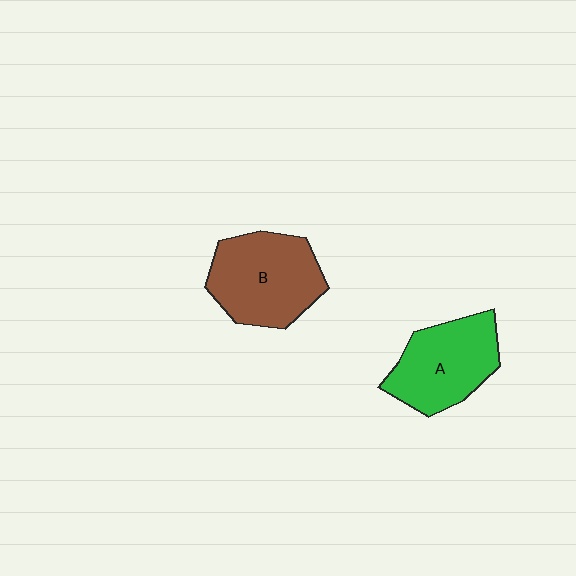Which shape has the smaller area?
Shape A (green).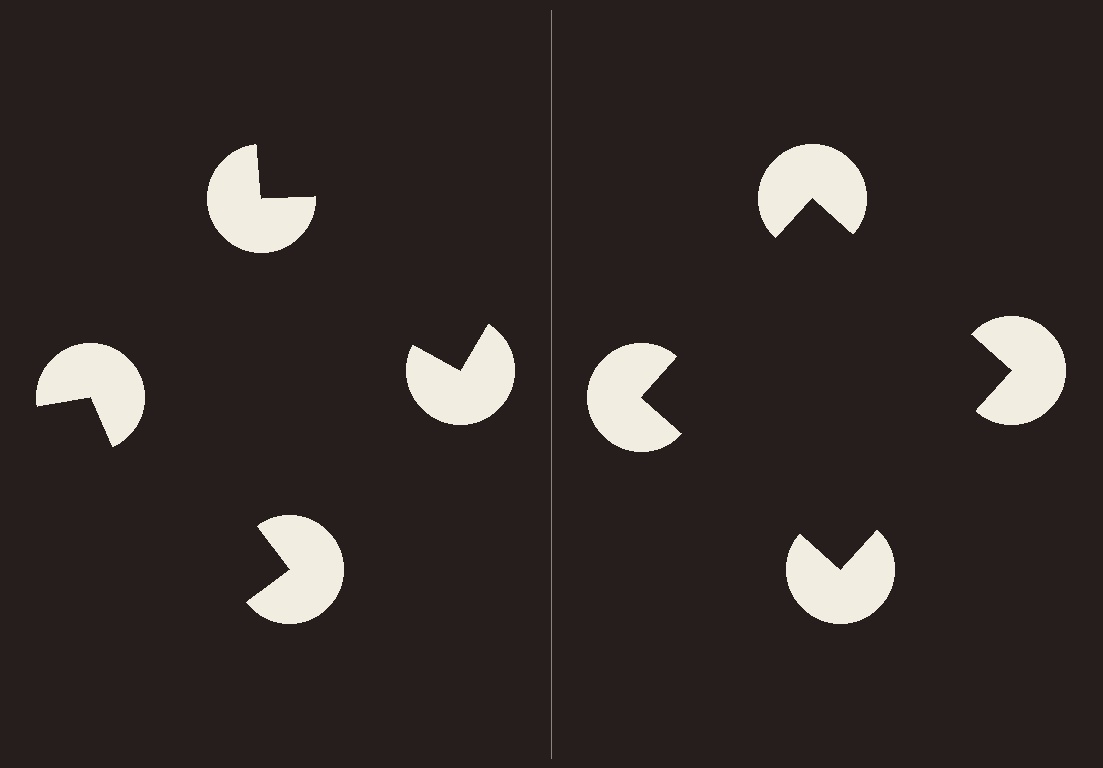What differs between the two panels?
The pac-man discs are positioned identically on both sides; only the wedge orientations differ. On the right they align to a square; on the left they are misaligned.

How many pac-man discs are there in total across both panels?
8 — 4 on each side.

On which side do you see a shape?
An illusory square appears on the right side. On the left side the wedge cuts are rotated, so no coherent shape forms.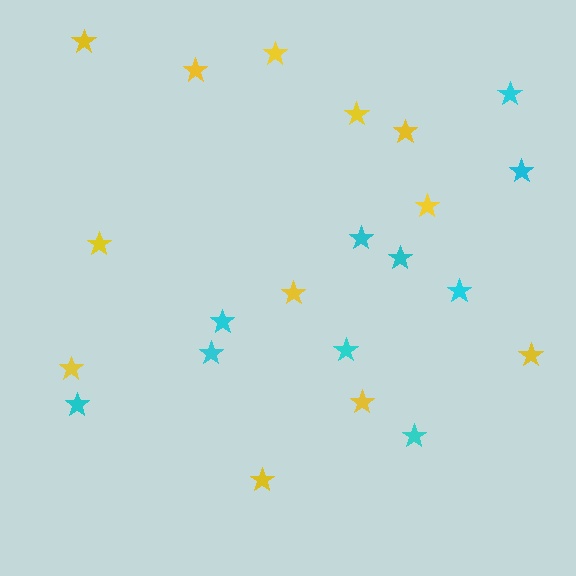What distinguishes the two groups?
There are 2 groups: one group of yellow stars (12) and one group of cyan stars (10).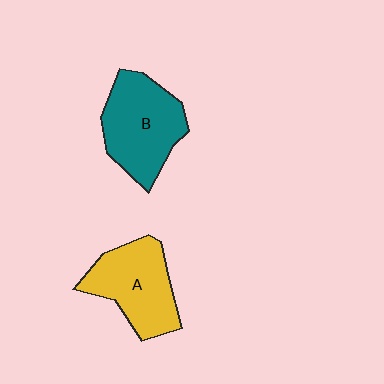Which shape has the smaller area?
Shape A (yellow).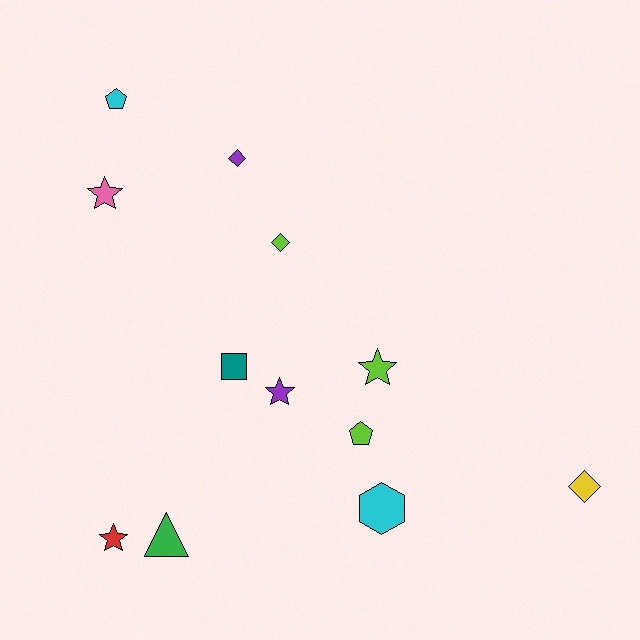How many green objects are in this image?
There is 1 green object.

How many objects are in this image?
There are 12 objects.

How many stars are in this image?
There are 4 stars.